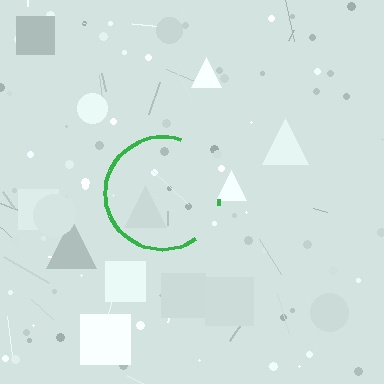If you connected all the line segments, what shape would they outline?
They would outline a circle.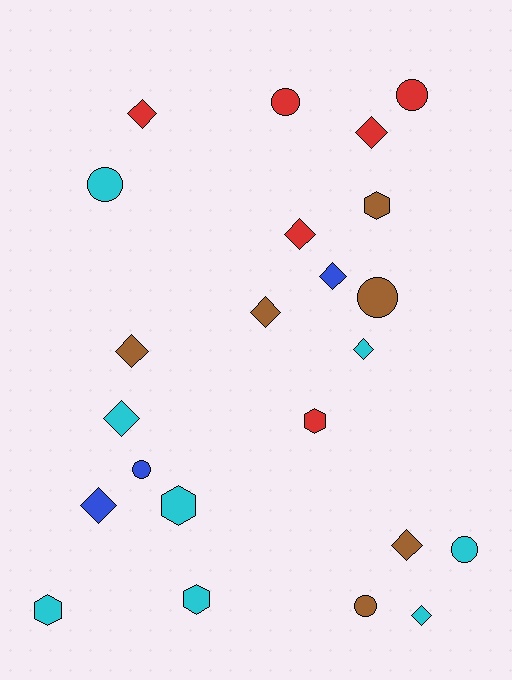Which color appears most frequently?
Cyan, with 8 objects.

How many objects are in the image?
There are 23 objects.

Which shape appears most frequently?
Diamond, with 11 objects.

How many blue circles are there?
There is 1 blue circle.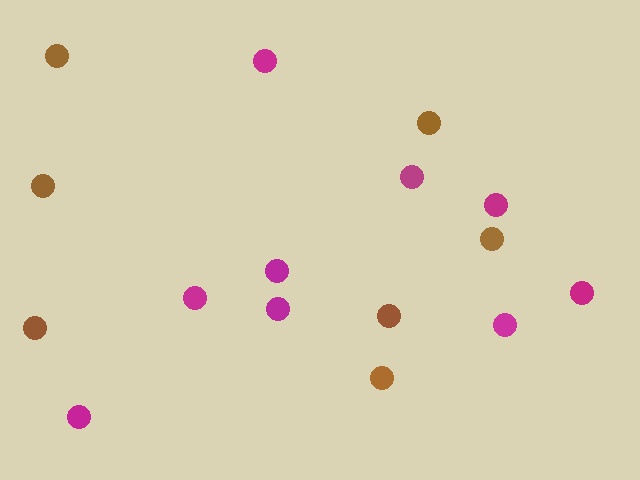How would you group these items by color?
There are 2 groups: one group of brown circles (7) and one group of magenta circles (9).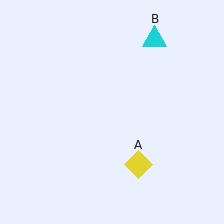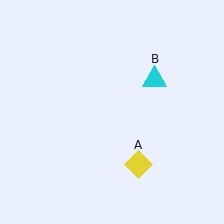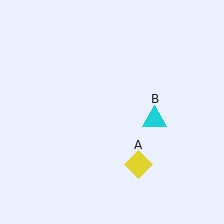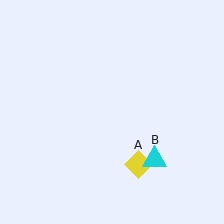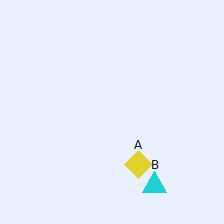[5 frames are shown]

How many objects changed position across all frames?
1 object changed position: cyan triangle (object B).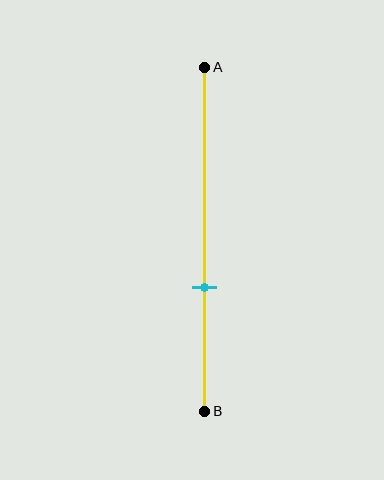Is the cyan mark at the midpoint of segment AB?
No, the mark is at about 65% from A, not at the 50% midpoint.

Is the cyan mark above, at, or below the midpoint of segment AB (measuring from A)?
The cyan mark is below the midpoint of segment AB.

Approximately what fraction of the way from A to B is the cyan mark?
The cyan mark is approximately 65% of the way from A to B.